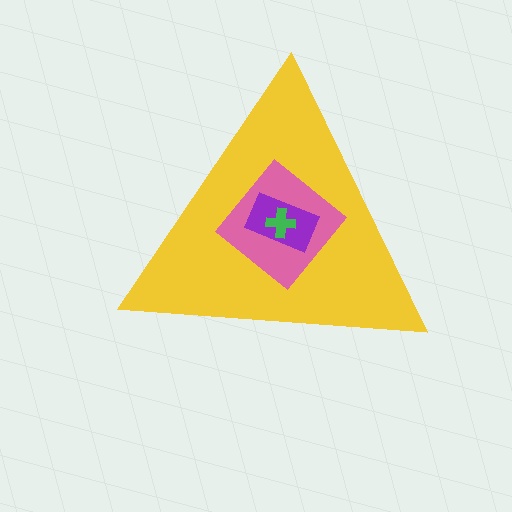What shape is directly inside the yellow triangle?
The pink diamond.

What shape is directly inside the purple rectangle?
The green cross.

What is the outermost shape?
The yellow triangle.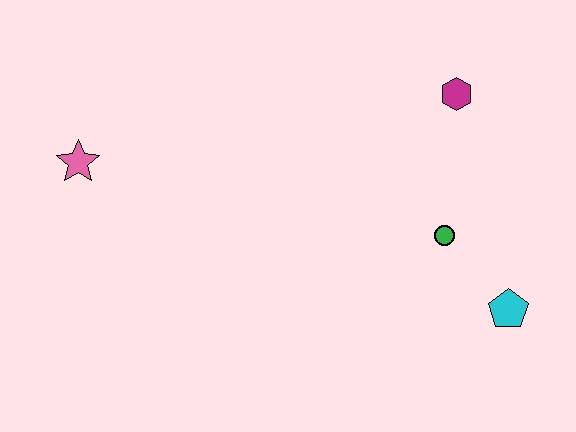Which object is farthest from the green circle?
The pink star is farthest from the green circle.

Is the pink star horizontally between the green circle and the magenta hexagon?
No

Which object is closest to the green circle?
The cyan pentagon is closest to the green circle.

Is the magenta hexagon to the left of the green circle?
No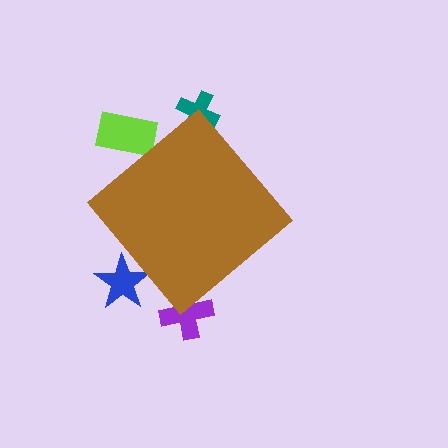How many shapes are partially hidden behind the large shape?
4 shapes are partially hidden.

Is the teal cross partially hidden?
Yes, the teal cross is partially hidden behind the brown diamond.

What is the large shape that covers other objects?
A brown diamond.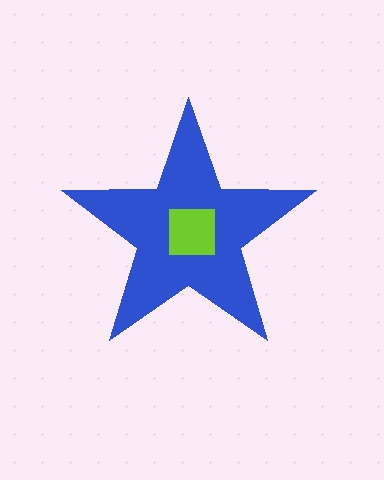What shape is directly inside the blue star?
The lime square.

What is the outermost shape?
The blue star.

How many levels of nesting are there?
2.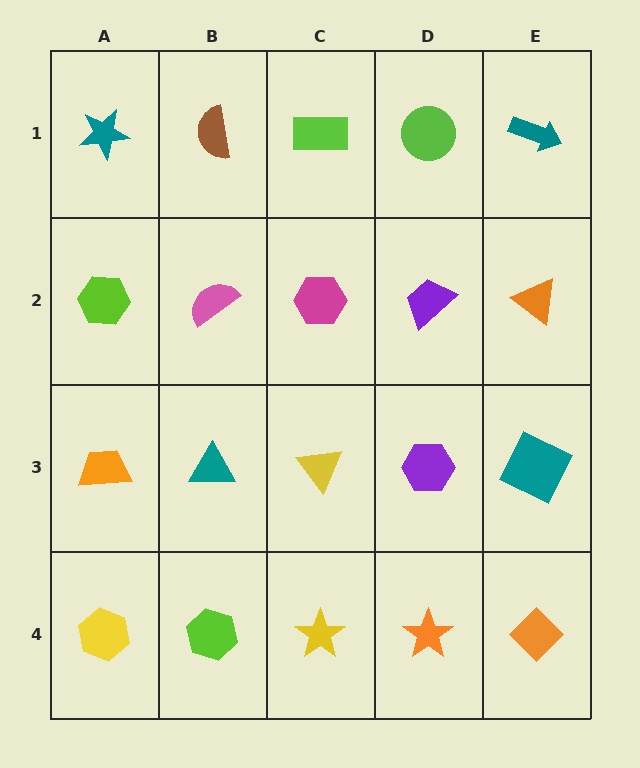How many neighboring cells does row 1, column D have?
3.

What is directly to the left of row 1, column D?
A lime rectangle.